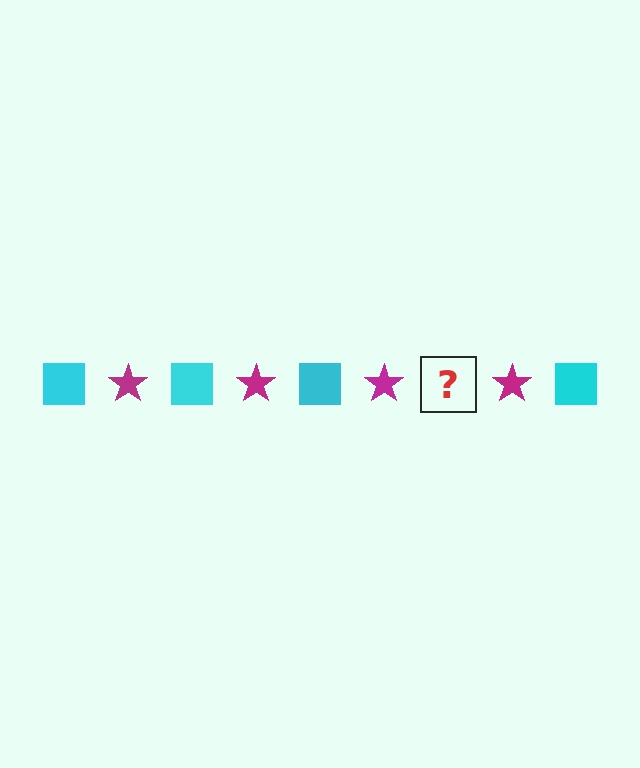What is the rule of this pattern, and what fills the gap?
The rule is that the pattern alternates between cyan square and magenta star. The gap should be filled with a cyan square.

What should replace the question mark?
The question mark should be replaced with a cyan square.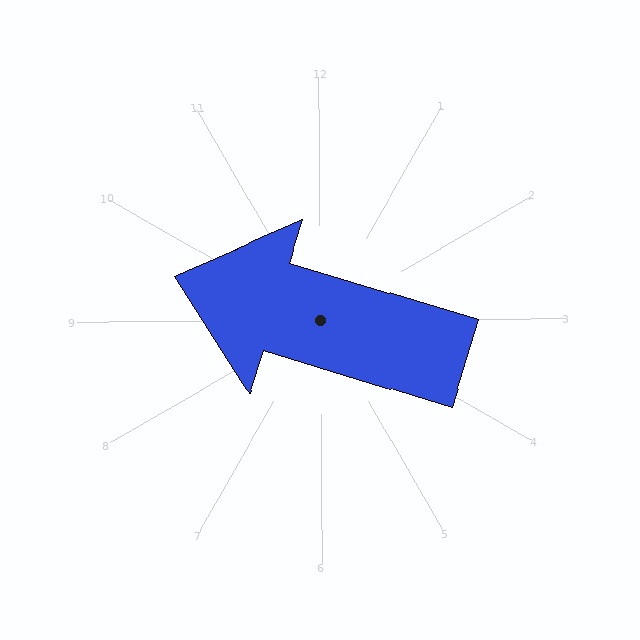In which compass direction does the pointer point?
West.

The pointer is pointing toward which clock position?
Roughly 10 o'clock.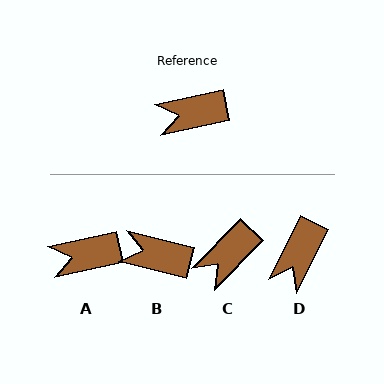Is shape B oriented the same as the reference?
No, it is off by about 26 degrees.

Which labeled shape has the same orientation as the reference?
A.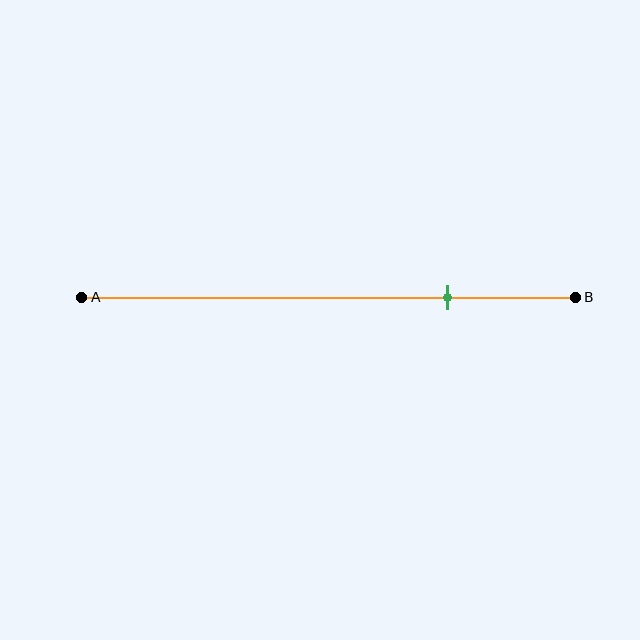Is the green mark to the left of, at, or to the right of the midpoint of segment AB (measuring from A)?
The green mark is to the right of the midpoint of segment AB.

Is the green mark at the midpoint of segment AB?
No, the mark is at about 75% from A, not at the 50% midpoint.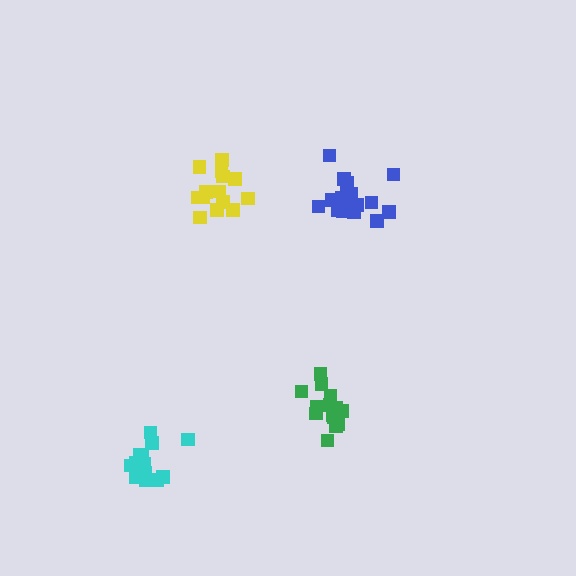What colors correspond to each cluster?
The clusters are colored: yellow, green, blue, cyan.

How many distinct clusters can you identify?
There are 4 distinct clusters.